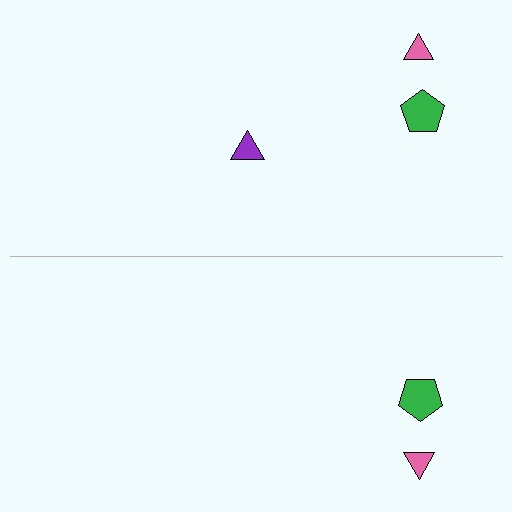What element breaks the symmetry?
A purple triangle is missing from the bottom side.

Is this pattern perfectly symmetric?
No, the pattern is not perfectly symmetric. A purple triangle is missing from the bottom side.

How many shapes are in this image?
There are 5 shapes in this image.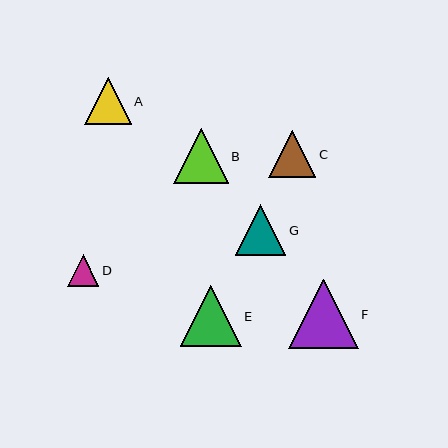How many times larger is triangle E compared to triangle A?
Triangle E is approximately 1.3 times the size of triangle A.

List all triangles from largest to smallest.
From largest to smallest: F, E, B, G, C, A, D.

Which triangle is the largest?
Triangle F is the largest with a size of approximately 70 pixels.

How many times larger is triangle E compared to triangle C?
Triangle E is approximately 1.3 times the size of triangle C.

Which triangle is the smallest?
Triangle D is the smallest with a size of approximately 31 pixels.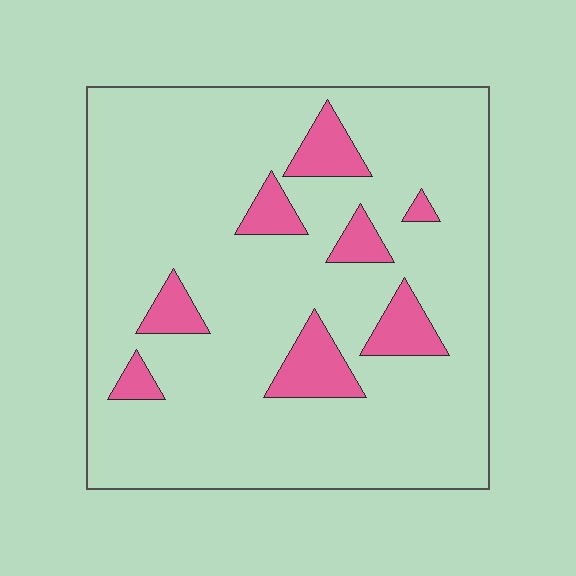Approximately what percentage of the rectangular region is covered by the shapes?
Approximately 15%.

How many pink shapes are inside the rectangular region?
8.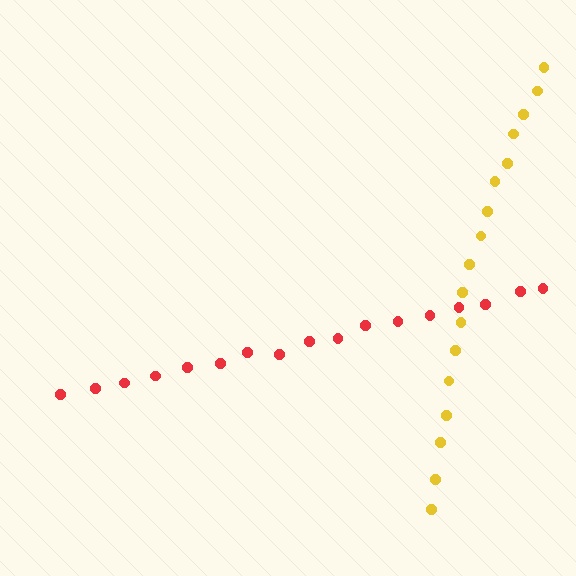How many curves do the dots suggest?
There are 2 distinct paths.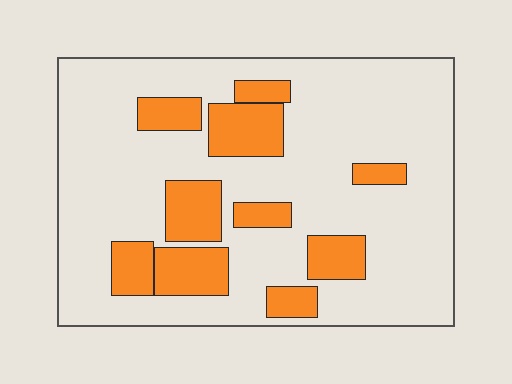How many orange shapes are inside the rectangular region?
10.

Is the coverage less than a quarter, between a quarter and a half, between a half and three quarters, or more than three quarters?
Less than a quarter.